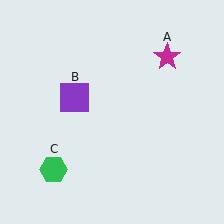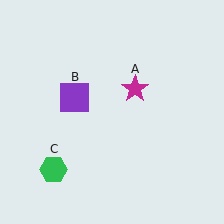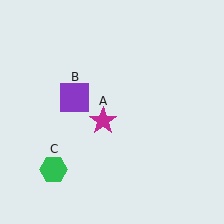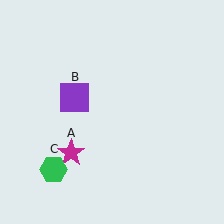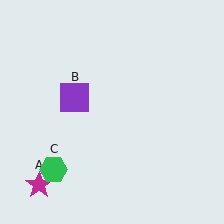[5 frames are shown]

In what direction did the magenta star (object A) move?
The magenta star (object A) moved down and to the left.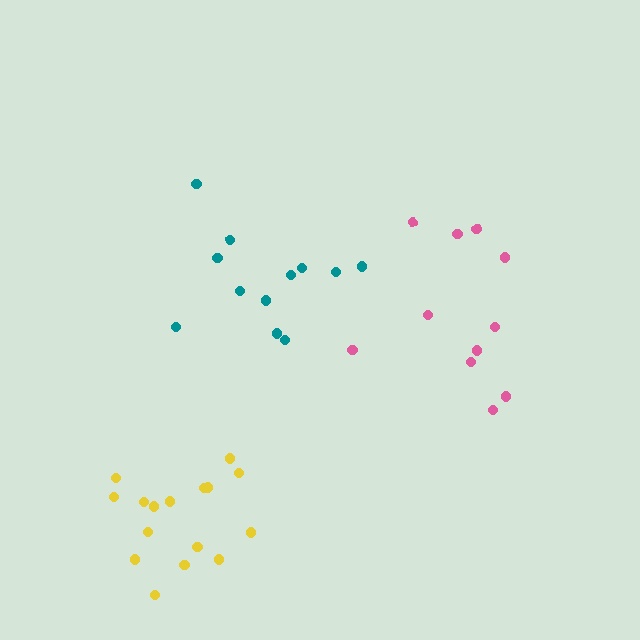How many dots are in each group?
Group 1: 16 dots, Group 2: 11 dots, Group 3: 12 dots (39 total).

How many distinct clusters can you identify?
There are 3 distinct clusters.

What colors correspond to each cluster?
The clusters are colored: yellow, pink, teal.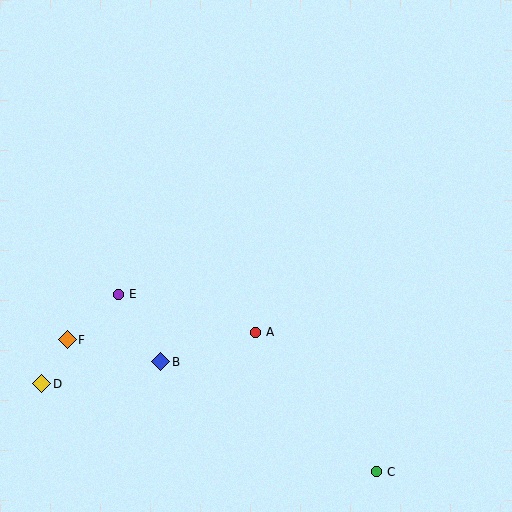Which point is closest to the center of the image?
Point A at (255, 332) is closest to the center.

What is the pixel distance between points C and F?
The distance between C and F is 336 pixels.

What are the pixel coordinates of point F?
Point F is at (67, 340).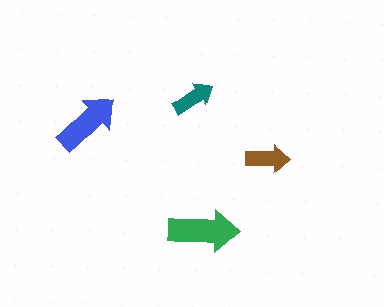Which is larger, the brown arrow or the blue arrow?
The blue one.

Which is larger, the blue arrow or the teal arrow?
The blue one.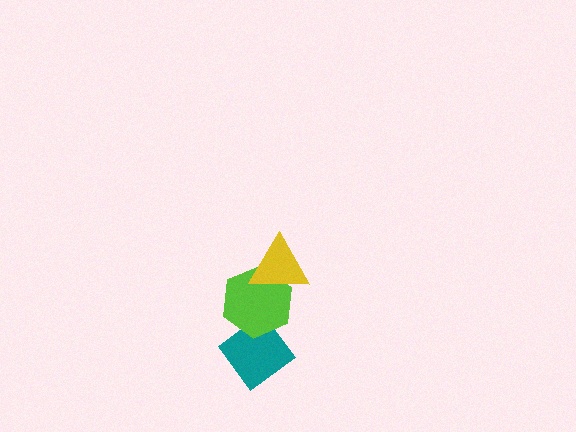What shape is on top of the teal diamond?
The lime hexagon is on top of the teal diamond.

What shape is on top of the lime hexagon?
The yellow triangle is on top of the lime hexagon.